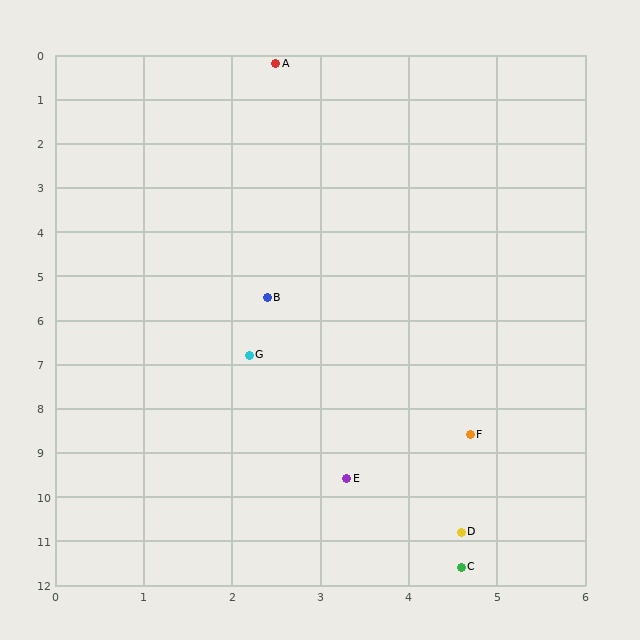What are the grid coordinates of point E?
Point E is at approximately (3.3, 9.6).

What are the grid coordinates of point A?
Point A is at approximately (2.5, 0.2).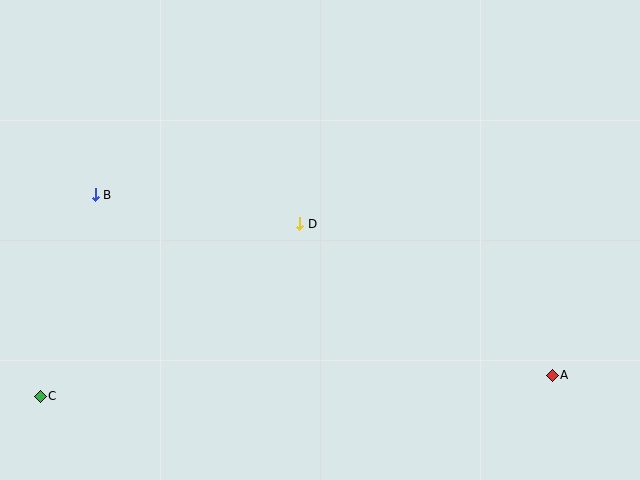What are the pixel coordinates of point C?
Point C is at (40, 396).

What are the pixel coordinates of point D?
Point D is at (300, 224).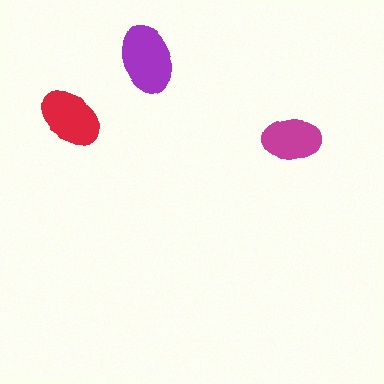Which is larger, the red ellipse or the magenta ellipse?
The red one.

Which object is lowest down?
The magenta ellipse is bottommost.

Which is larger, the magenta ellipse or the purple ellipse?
The purple one.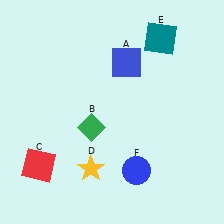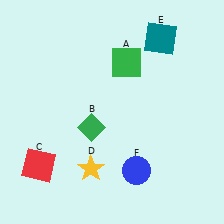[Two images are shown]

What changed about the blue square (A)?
In Image 1, A is blue. In Image 2, it changed to green.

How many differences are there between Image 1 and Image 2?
There is 1 difference between the two images.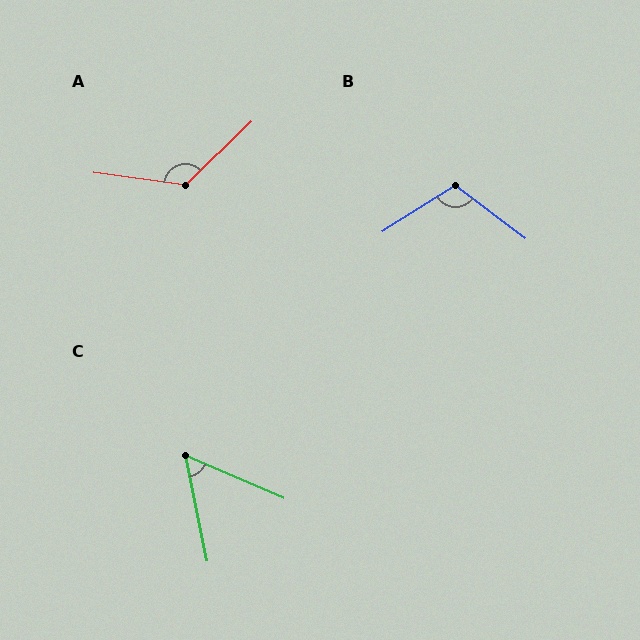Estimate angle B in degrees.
Approximately 111 degrees.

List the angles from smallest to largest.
C (55°), B (111°), A (129°).